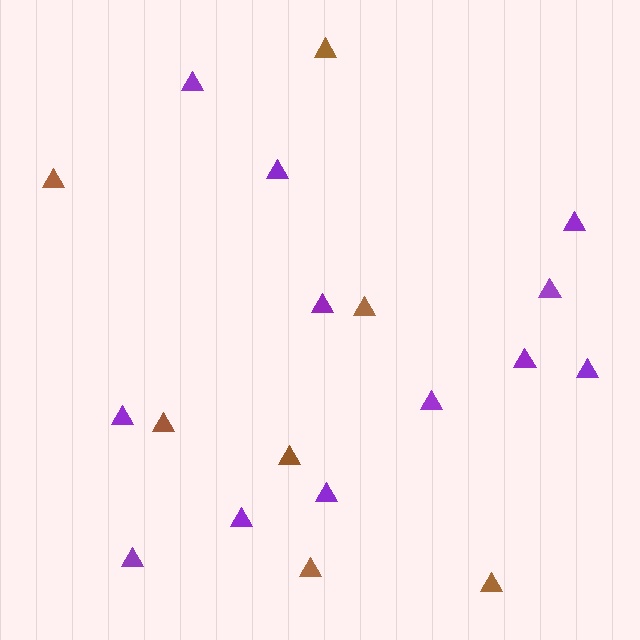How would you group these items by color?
There are 2 groups: one group of purple triangles (12) and one group of brown triangles (7).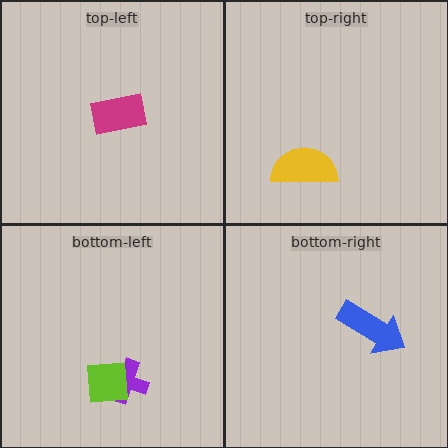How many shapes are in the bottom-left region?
2.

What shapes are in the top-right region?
The yellow semicircle.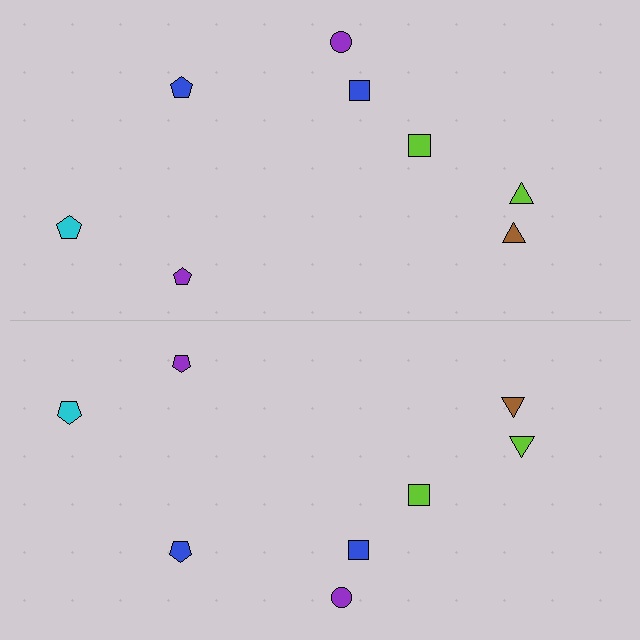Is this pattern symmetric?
Yes, this pattern has bilateral (reflection) symmetry.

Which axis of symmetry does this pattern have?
The pattern has a horizontal axis of symmetry running through the center of the image.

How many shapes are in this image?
There are 16 shapes in this image.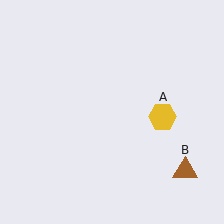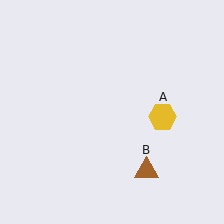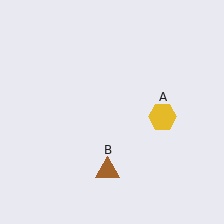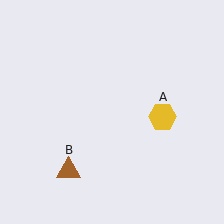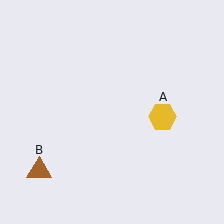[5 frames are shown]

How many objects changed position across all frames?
1 object changed position: brown triangle (object B).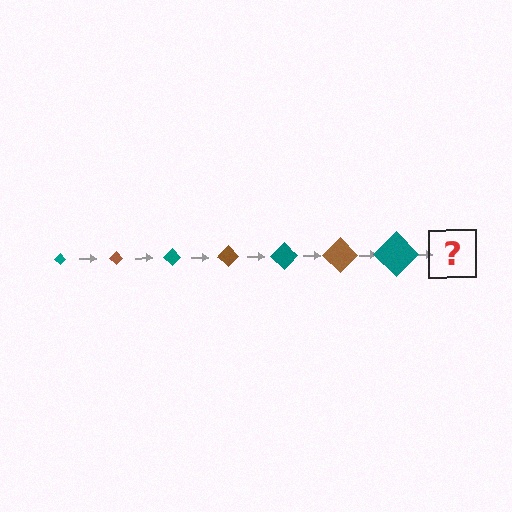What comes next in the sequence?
The next element should be a brown diamond, larger than the previous one.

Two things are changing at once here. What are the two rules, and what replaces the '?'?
The two rules are that the diamond grows larger each step and the color cycles through teal and brown. The '?' should be a brown diamond, larger than the previous one.